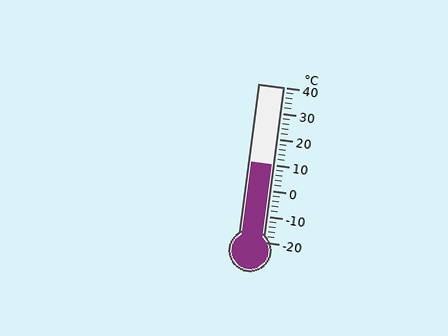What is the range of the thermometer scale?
The thermometer scale ranges from -20°C to 40°C.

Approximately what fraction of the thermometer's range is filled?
The thermometer is filled to approximately 50% of its range.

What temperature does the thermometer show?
The thermometer shows approximately 10°C.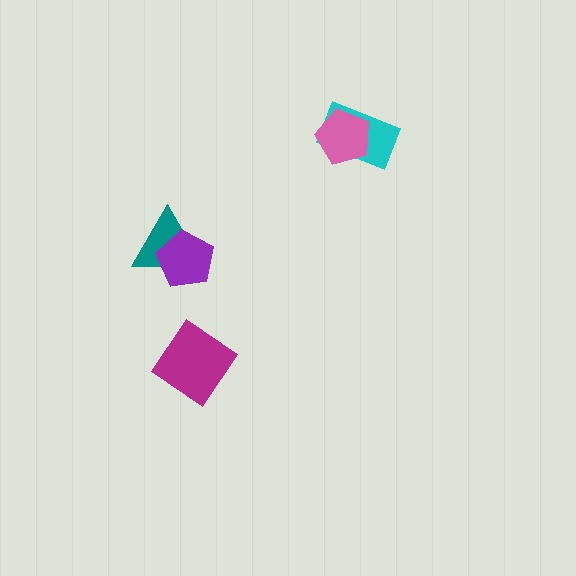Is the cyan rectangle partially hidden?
Yes, it is partially covered by another shape.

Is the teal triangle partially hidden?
Yes, it is partially covered by another shape.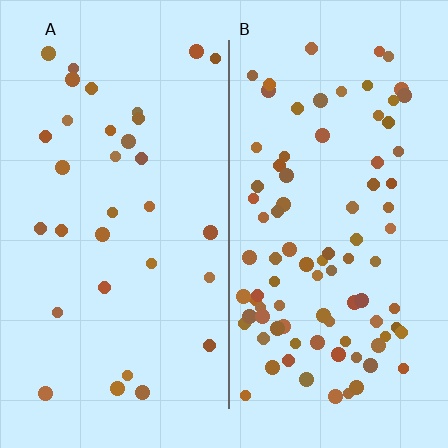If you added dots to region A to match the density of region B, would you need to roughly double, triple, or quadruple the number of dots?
Approximately triple.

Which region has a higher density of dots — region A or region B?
B (the right).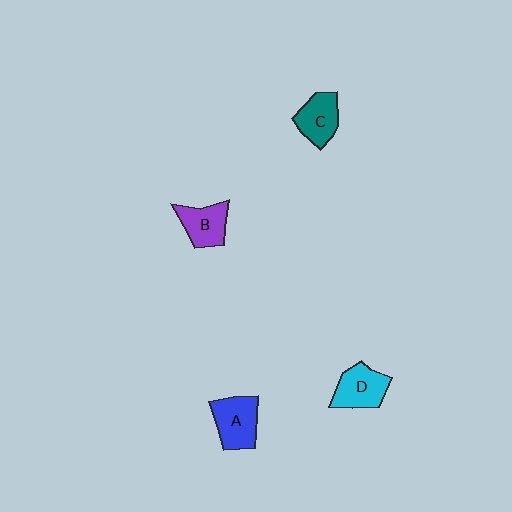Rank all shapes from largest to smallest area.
From largest to smallest: A (blue), D (cyan), C (teal), B (purple).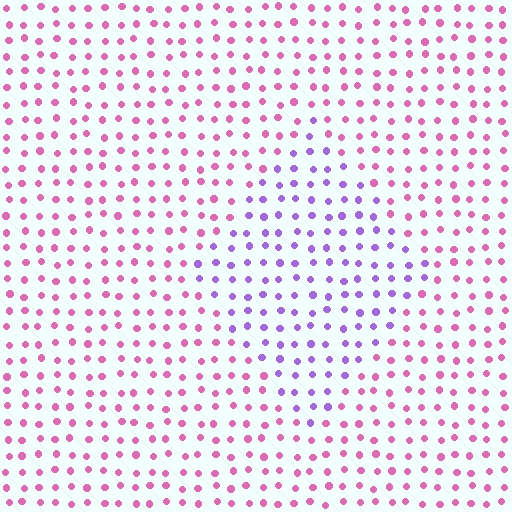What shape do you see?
I see a diamond.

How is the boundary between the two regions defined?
The boundary is defined purely by a slight shift in hue (about 51 degrees). Spacing, size, and orientation are identical on both sides.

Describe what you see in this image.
The image is filled with small pink elements in a uniform arrangement. A diamond-shaped region is visible where the elements are tinted to a slightly different hue, forming a subtle color boundary.